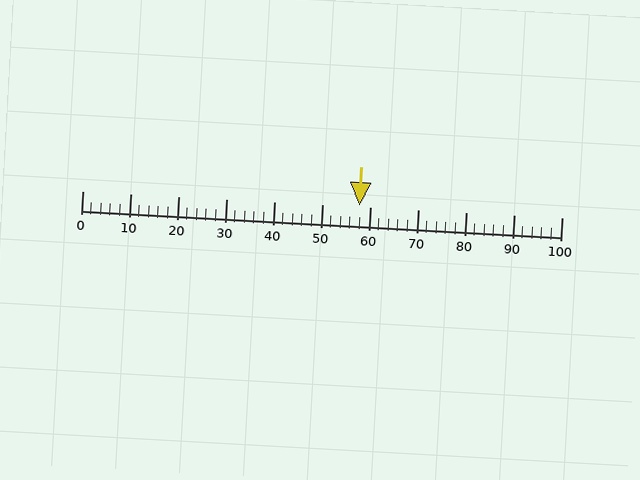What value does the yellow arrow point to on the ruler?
The yellow arrow points to approximately 58.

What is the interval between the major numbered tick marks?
The major tick marks are spaced 10 units apart.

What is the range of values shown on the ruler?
The ruler shows values from 0 to 100.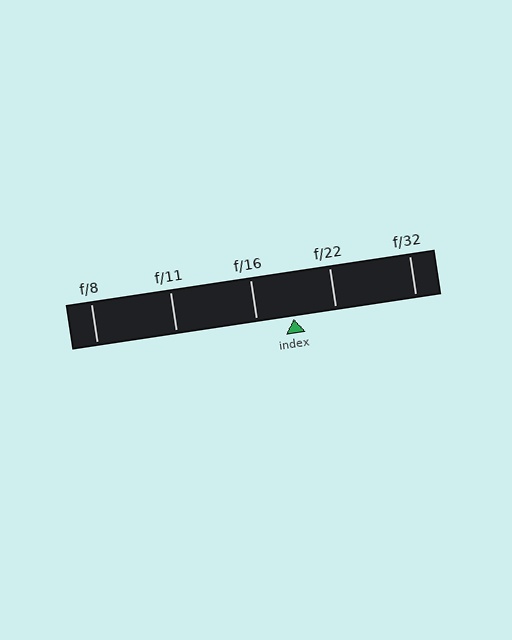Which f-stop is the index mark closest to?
The index mark is closest to f/16.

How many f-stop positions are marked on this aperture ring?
There are 5 f-stop positions marked.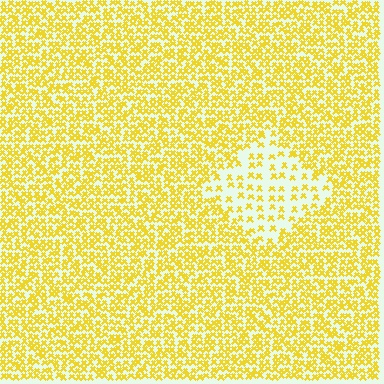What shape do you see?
I see a diamond.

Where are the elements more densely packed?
The elements are more densely packed outside the diamond boundary.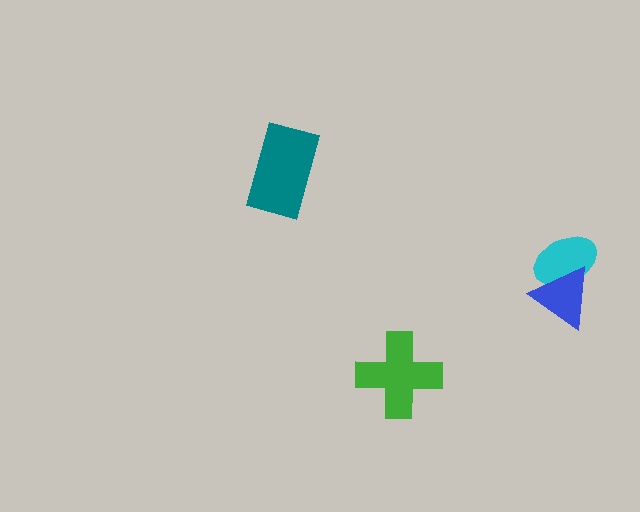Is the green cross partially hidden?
No, no other shape covers it.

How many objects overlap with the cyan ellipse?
1 object overlaps with the cyan ellipse.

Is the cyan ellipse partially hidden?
Yes, it is partially covered by another shape.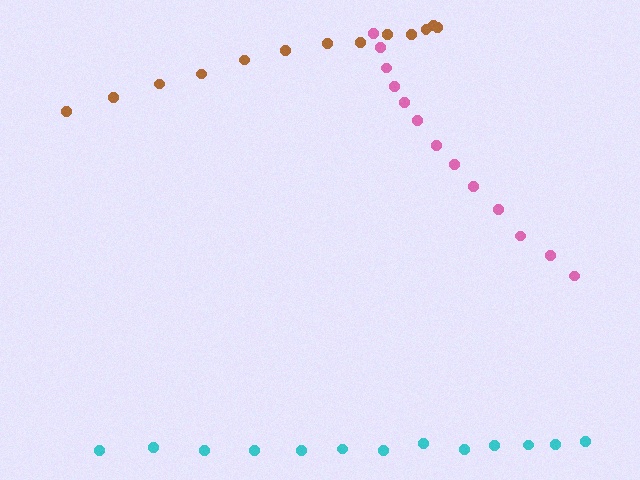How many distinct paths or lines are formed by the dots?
There are 3 distinct paths.